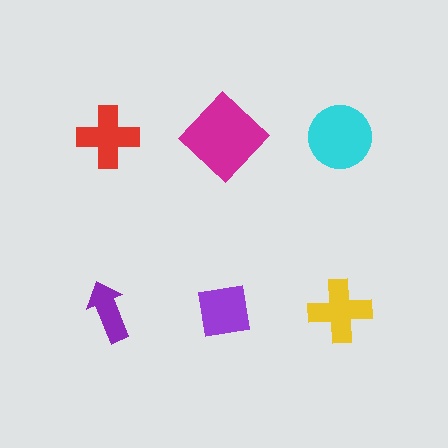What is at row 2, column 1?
A purple arrow.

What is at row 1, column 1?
A red cross.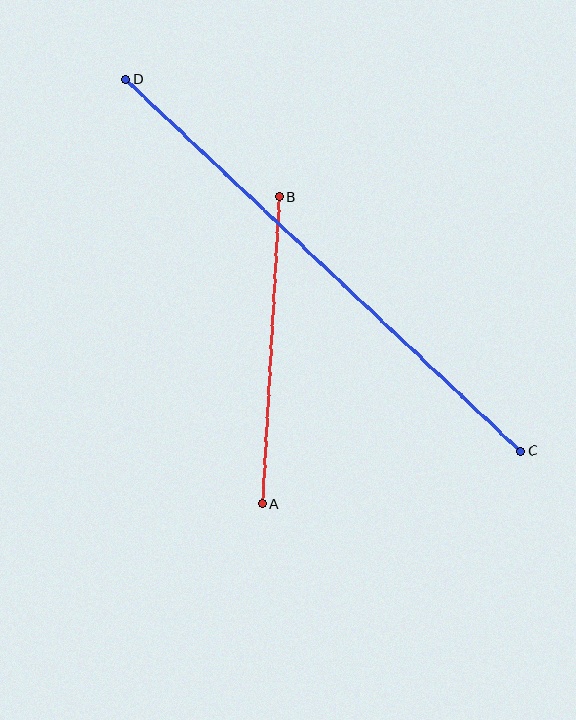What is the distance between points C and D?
The distance is approximately 543 pixels.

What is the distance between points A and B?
The distance is approximately 307 pixels.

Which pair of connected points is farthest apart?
Points C and D are farthest apart.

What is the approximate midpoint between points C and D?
The midpoint is at approximately (323, 266) pixels.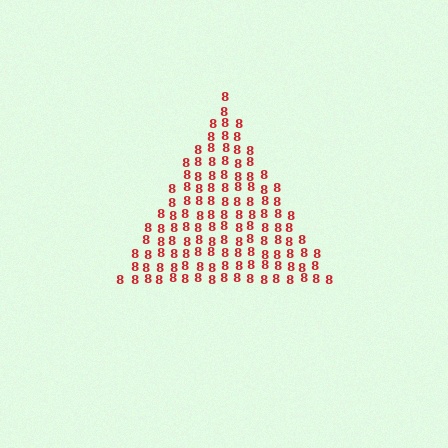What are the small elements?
The small elements are digit 8's.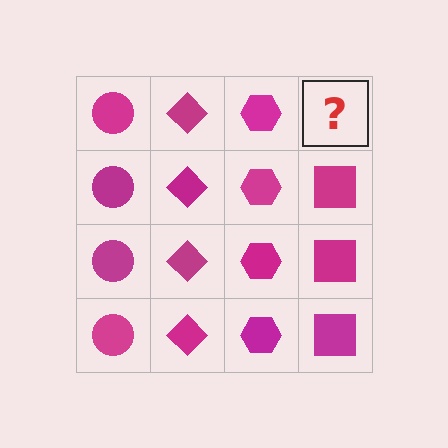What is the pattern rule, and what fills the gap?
The rule is that each column has a consistent shape. The gap should be filled with a magenta square.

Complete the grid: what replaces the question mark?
The question mark should be replaced with a magenta square.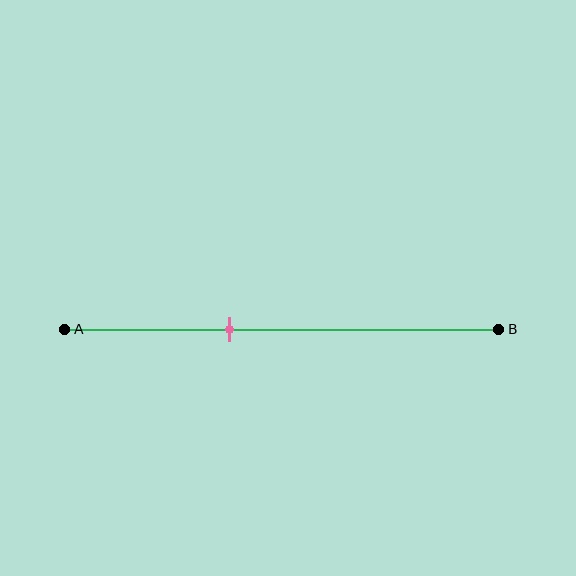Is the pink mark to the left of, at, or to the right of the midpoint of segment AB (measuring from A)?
The pink mark is to the left of the midpoint of segment AB.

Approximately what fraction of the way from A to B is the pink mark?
The pink mark is approximately 40% of the way from A to B.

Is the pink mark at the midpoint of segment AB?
No, the mark is at about 40% from A, not at the 50% midpoint.